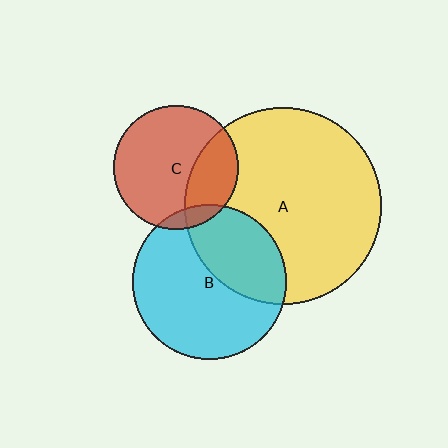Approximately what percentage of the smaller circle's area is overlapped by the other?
Approximately 10%.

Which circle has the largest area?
Circle A (yellow).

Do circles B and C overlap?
Yes.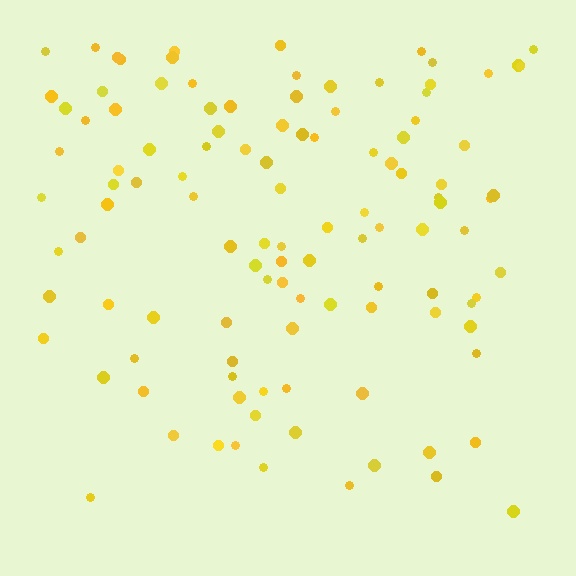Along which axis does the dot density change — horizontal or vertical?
Vertical.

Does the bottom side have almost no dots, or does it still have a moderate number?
Still a moderate number, just noticeably fewer than the top.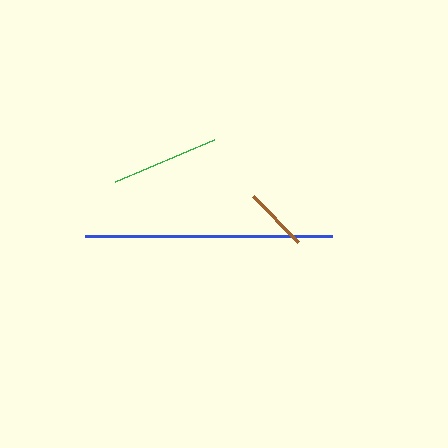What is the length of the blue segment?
The blue segment is approximately 247 pixels long.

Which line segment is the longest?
The blue line is the longest at approximately 247 pixels.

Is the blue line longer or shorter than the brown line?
The blue line is longer than the brown line.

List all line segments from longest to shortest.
From longest to shortest: blue, green, brown.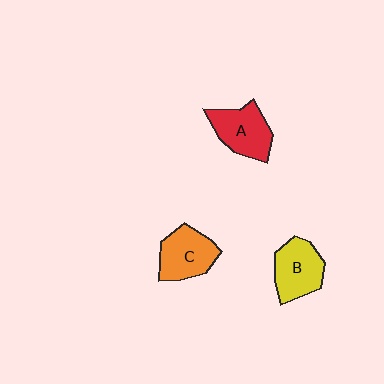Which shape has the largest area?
Shape A (red).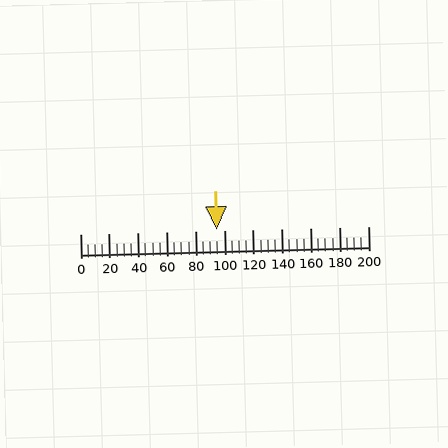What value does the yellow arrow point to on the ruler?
The yellow arrow points to approximately 95.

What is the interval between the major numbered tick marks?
The major tick marks are spaced 20 units apart.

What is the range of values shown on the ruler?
The ruler shows values from 0 to 200.